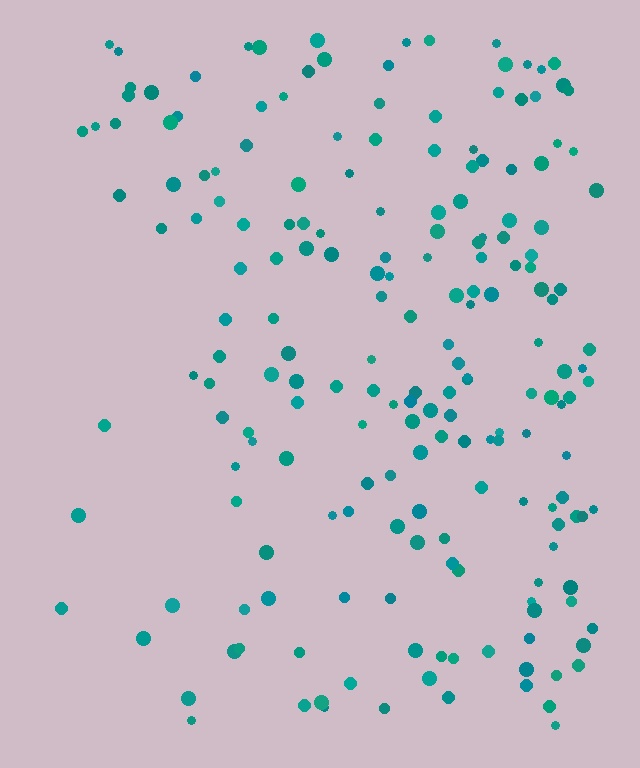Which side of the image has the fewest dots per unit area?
The left.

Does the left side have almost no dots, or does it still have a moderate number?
Still a moderate number, just noticeably fewer than the right.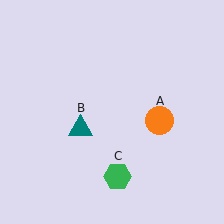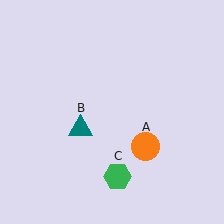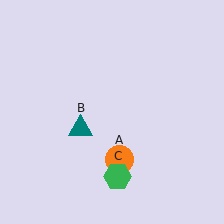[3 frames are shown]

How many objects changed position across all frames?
1 object changed position: orange circle (object A).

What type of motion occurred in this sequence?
The orange circle (object A) rotated clockwise around the center of the scene.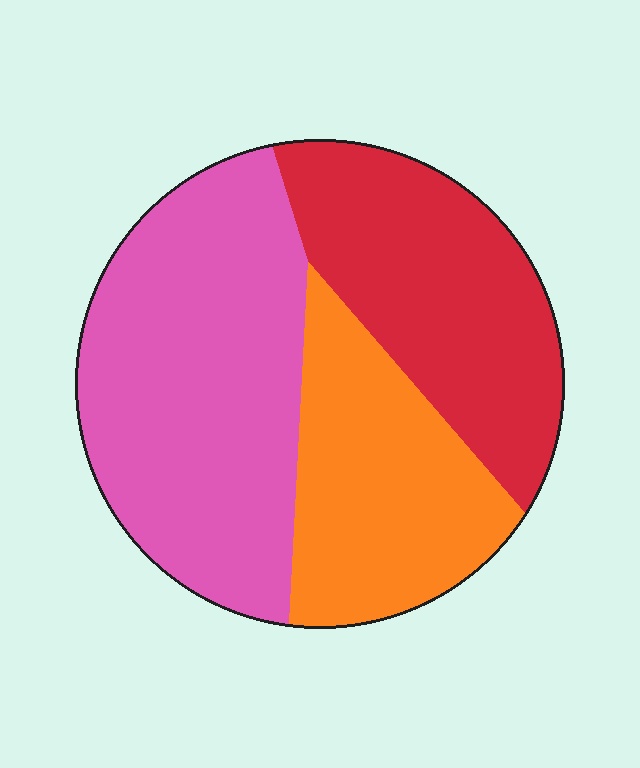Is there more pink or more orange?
Pink.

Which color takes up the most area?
Pink, at roughly 45%.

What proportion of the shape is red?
Red covers around 30% of the shape.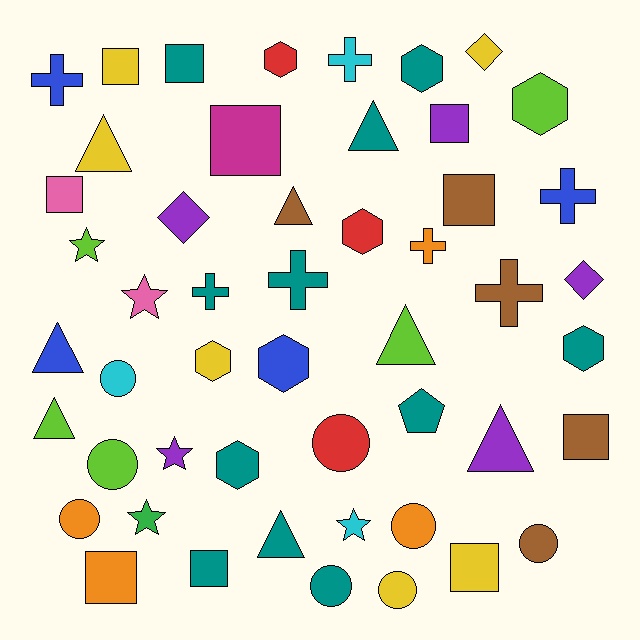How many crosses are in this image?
There are 7 crosses.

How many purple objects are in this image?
There are 5 purple objects.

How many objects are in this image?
There are 50 objects.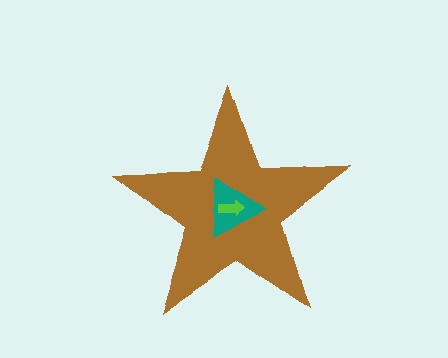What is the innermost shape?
The lime arrow.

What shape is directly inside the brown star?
The teal triangle.